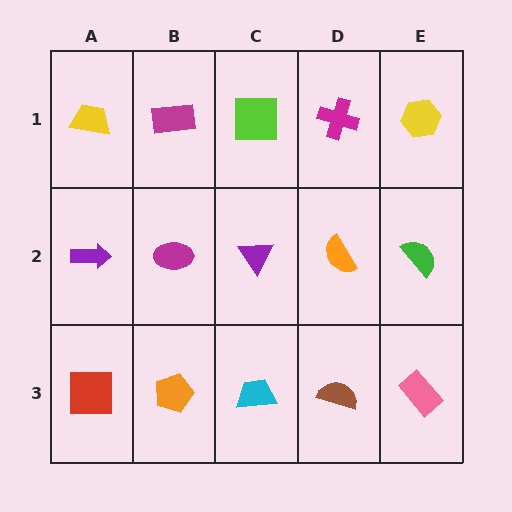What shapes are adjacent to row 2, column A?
A yellow trapezoid (row 1, column A), a red square (row 3, column A), a magenta ellipse (row 2, column B).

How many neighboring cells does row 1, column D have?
3.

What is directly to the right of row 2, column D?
A green semicircle.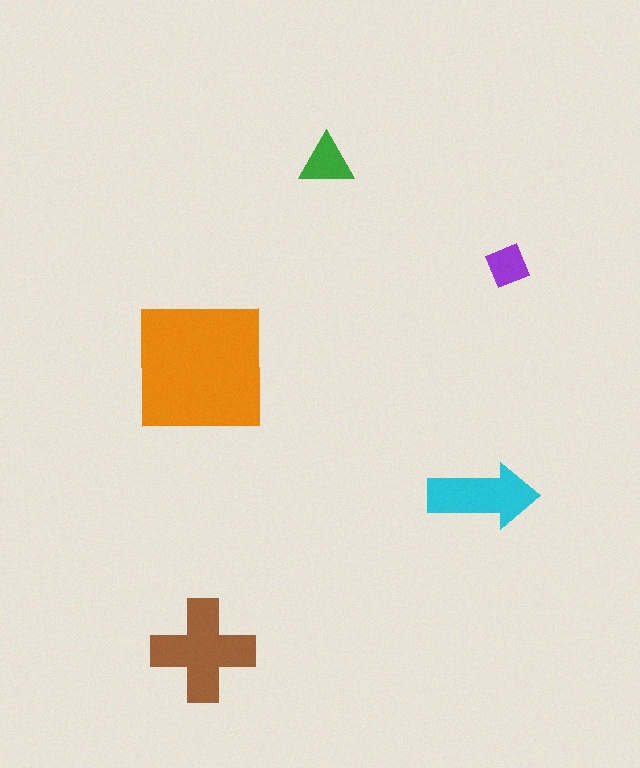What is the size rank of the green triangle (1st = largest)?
4th.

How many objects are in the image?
There are 5 objects in the image.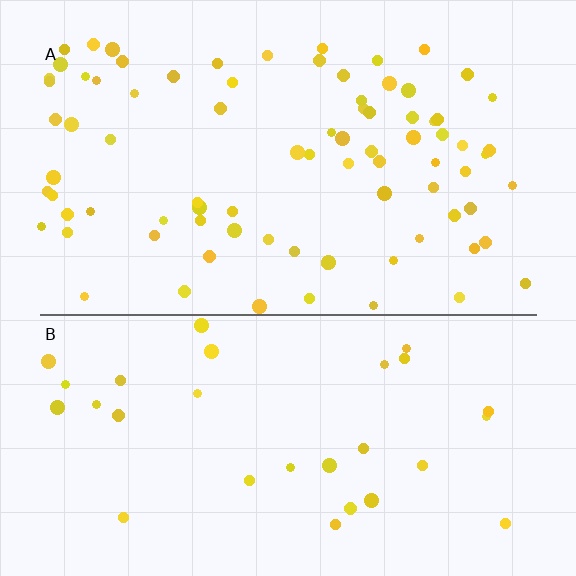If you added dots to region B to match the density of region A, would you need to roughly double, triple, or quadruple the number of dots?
Approximately triple.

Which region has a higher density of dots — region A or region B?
A (the top).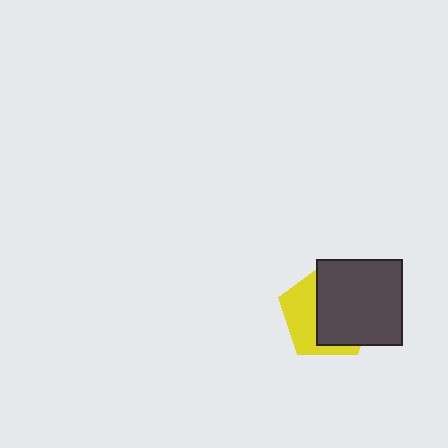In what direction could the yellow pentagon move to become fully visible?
The yellow pentagon could move left. That would shift it out from behind the dark gray rectangle entirely.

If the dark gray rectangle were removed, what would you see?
You would see the complete yellow pentagon.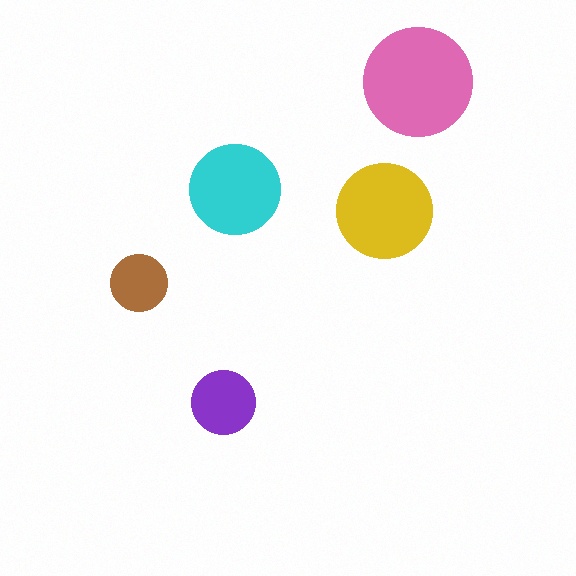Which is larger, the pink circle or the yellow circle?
The pink one.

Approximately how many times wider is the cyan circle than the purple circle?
About 1.5 times wider.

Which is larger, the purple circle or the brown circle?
The purple one.